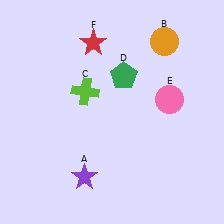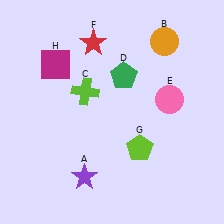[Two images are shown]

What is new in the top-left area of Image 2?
A magenta square (H) was added in the top-left area of Image 2.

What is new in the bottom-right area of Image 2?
A lime pentagon (G) was added in the bottom-right area of Image 2.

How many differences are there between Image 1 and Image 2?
There are 2 differences between the two images.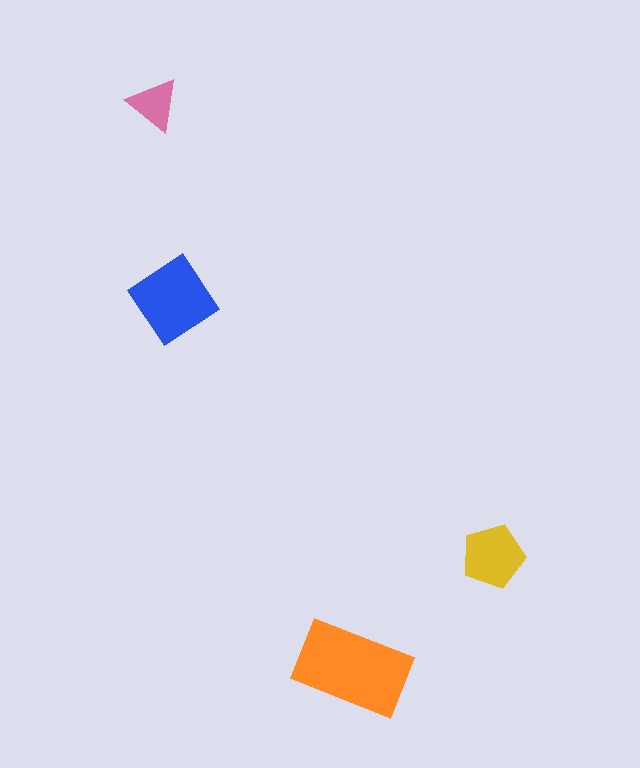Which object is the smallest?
The pink triangle.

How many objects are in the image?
There are 4 objects in the image.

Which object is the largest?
The orange rectangle.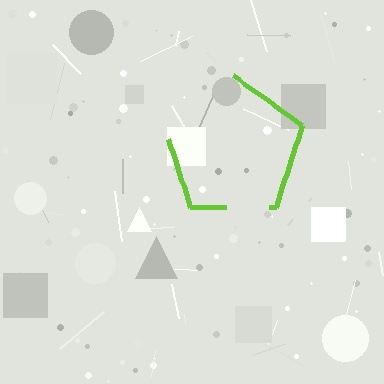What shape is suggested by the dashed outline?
The dashed outline suggests a pentagon.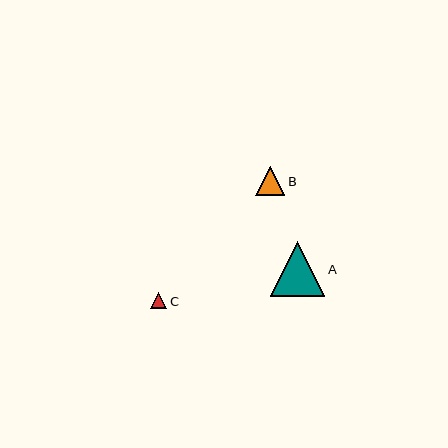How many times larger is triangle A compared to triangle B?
Triangle A is approximately 1.9 times the size of triangle B.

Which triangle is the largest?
Triangle A is the largest with a size of approximately 54 pixels.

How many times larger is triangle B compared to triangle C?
Triangle B is approximately 1.8 times the size of triangle C.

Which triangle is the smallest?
Triangle C is the smallest with a size of approximately 16 pixels.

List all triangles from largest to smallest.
From largest to smallest: A, B, C.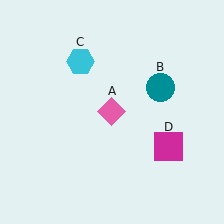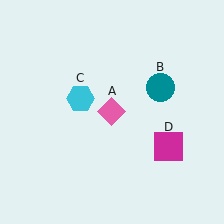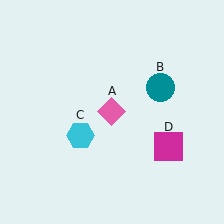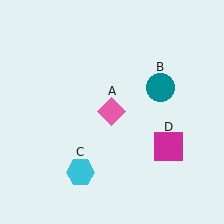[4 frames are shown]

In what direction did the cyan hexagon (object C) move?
The cyan hexagon (object C) moved down.